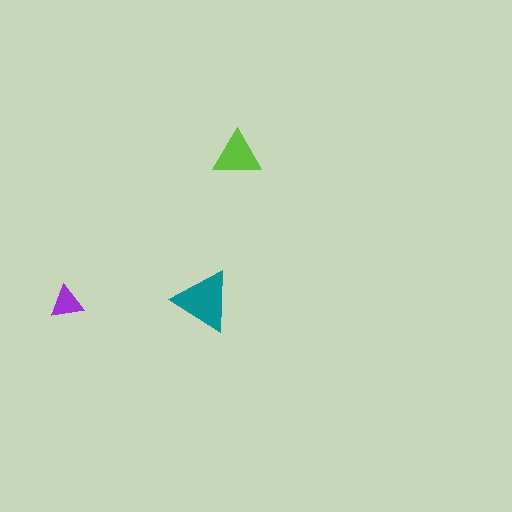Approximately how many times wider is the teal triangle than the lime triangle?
About 1.5 times wider.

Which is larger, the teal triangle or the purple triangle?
The teal one.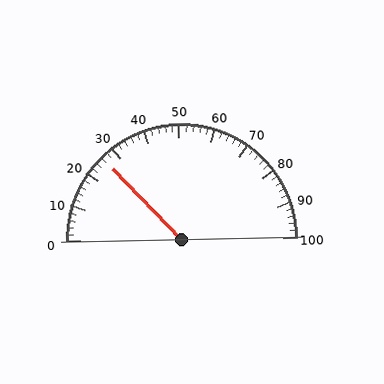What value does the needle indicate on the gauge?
The needle indicates approximately 26.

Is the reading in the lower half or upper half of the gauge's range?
The reading is in the lower half of the range (0 to 100).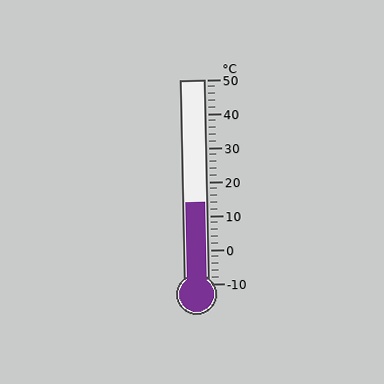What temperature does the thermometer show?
The thermometer shows approximately 14°C.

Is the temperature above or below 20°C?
The temperature is below 20°C.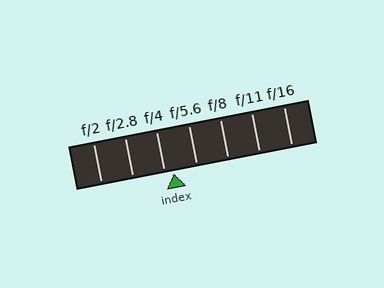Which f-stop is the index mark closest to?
The index mark is closest to f/4.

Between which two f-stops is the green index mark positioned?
The index mark is between f/4 and f/5.6.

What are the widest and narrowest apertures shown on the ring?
The widest aperture shown is f/2 and the narrowest is f/16.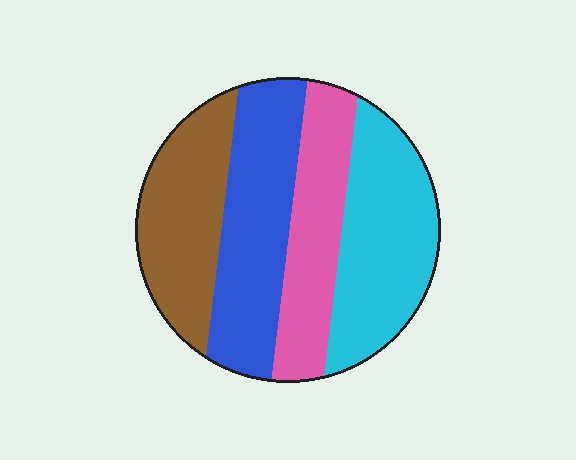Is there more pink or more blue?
Blue.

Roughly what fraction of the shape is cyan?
Cyan covers around 30% of the shape.